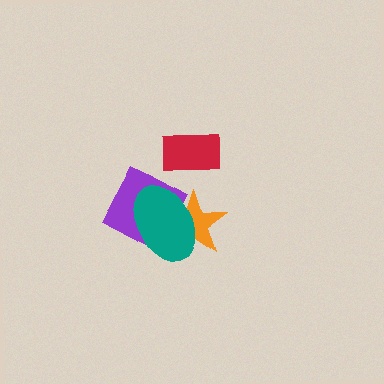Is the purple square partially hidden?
Yes, it is partially covered by another shape.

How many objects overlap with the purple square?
2 objects overlap with the purple square.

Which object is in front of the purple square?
The teal ellipse is in front of the purple square.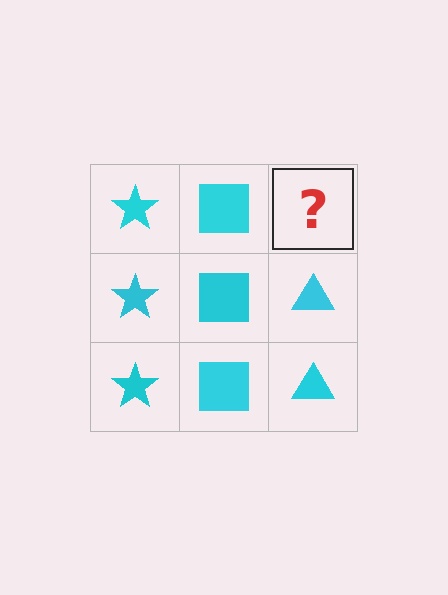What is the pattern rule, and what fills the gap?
The rule is that each column has a consistent shape. The gap should be filled with a cyan triangle.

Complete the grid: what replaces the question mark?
The question mark should be replaced with a cyan triangle.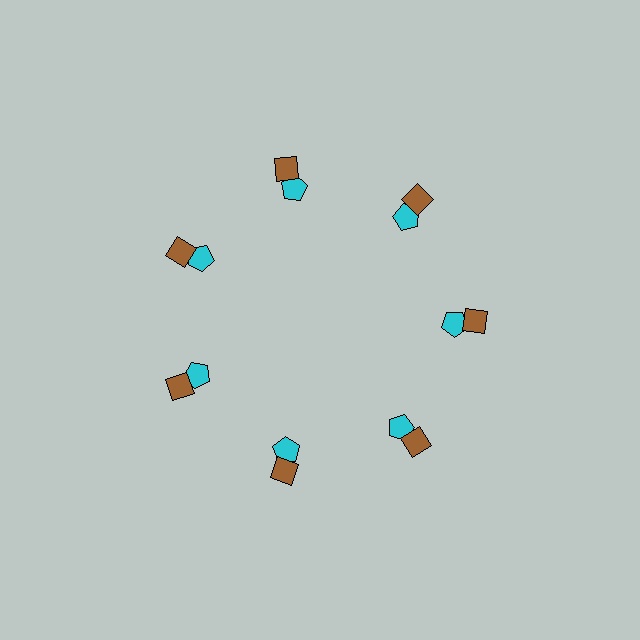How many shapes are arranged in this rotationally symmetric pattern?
There are 14 shapes, arranged in 7 groups of 2.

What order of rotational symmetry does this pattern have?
This pattern has 7-fold rotational symmetry.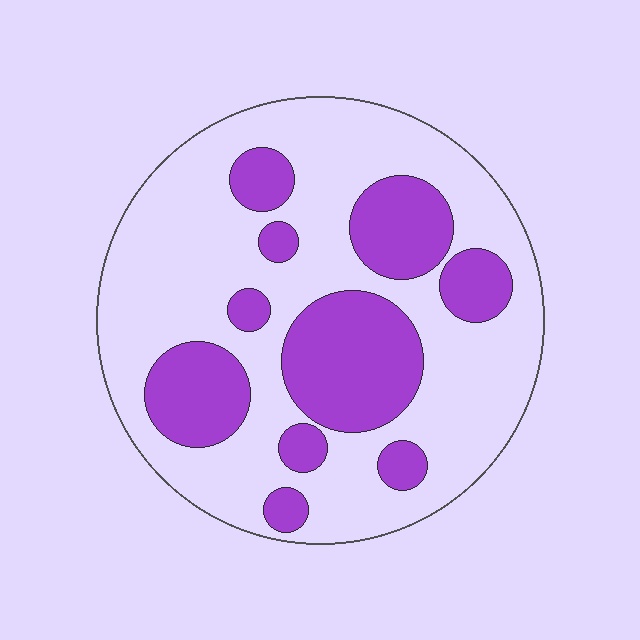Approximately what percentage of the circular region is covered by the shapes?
Approximately 30%.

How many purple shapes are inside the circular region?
10.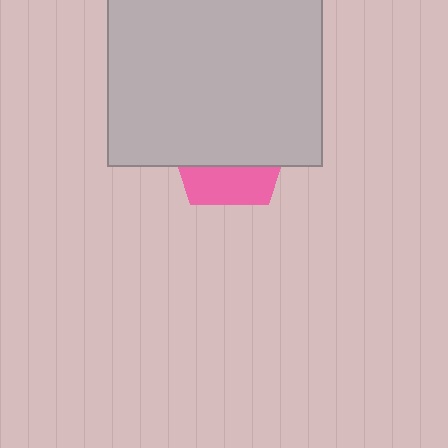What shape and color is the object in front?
The object in front is a light gray square.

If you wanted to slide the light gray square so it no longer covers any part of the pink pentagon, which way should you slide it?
Slide it up — that is the most direct way to separate the two shapes.